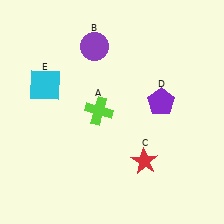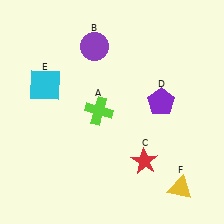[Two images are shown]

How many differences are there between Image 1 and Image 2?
There is 1 difference between the two images.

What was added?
A yellow triangle (F) was added in Image 2.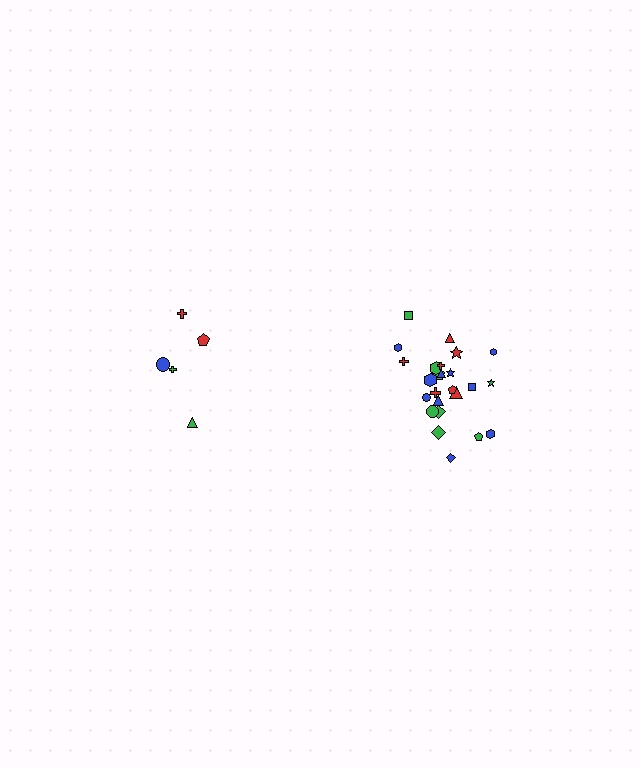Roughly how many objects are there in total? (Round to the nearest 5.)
Roughly 30 objects in total.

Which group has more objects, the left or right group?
The right group.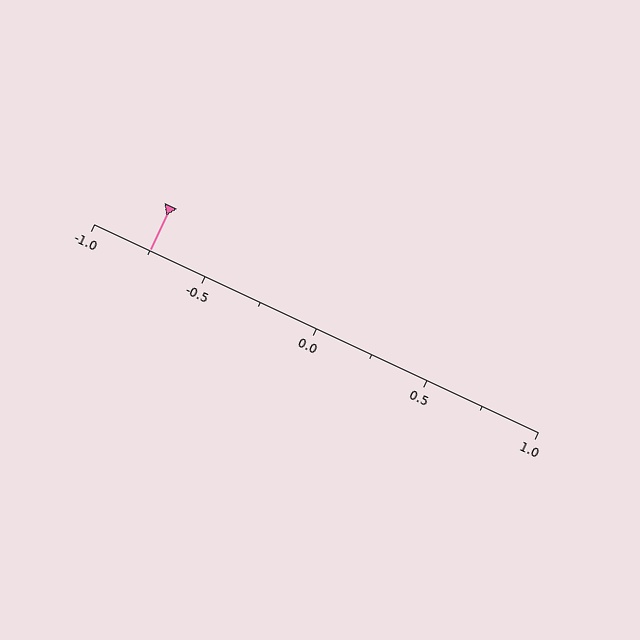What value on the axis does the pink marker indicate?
The marker indicates approximately -0.75.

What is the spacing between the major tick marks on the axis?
The major ticks are spaced 0.5 apart.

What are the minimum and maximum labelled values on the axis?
The axis runs from -1.0 to 1.0.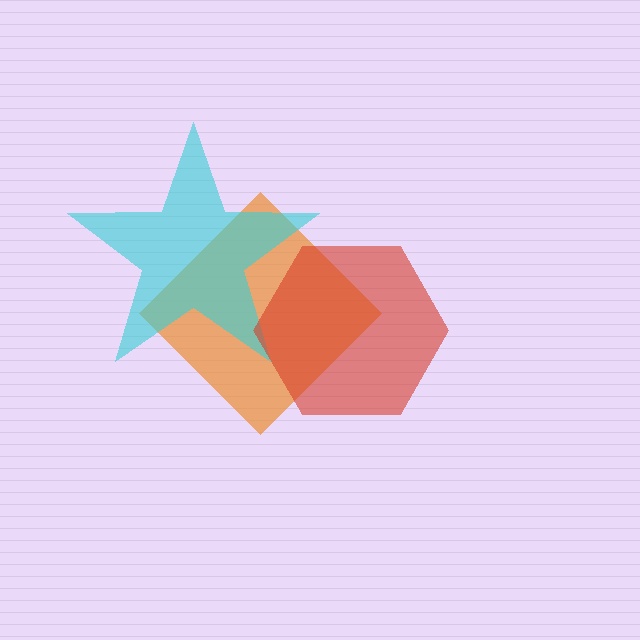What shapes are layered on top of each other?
The layered shapes are: an orange diamond, a cyan star, a red hexagon.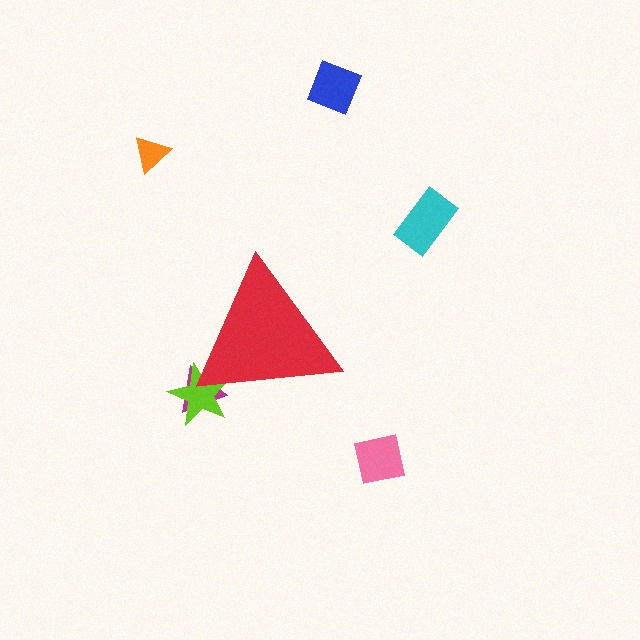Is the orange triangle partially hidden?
No, the orange triangle is fully visible.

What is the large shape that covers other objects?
A red triangle.